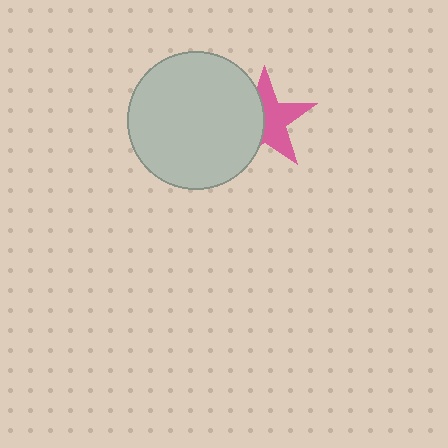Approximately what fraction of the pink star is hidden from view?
Roughly 44% of the pink star is hidden behind the light gray circle.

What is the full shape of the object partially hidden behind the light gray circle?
The partially hidden object is a pink star.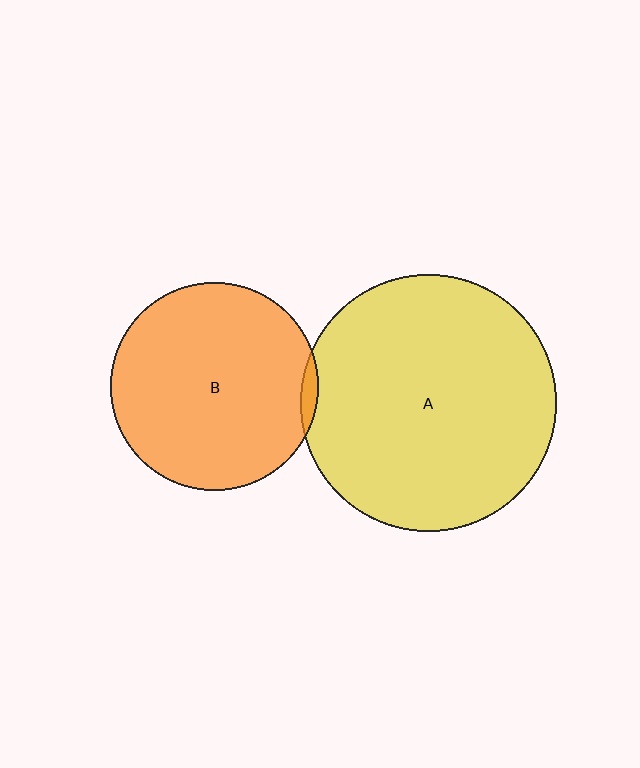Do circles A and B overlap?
Yes.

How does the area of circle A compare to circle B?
Approximately 1.5 times.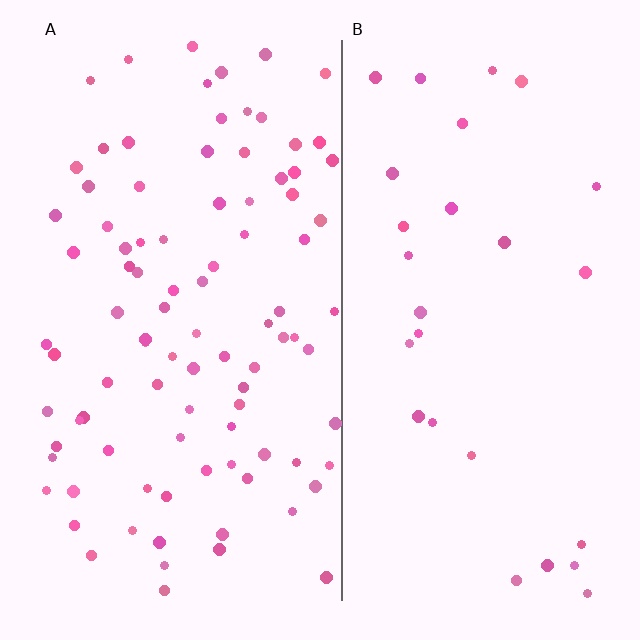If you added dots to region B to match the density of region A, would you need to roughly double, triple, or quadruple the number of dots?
Approximately triple.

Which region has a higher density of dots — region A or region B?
A (the left).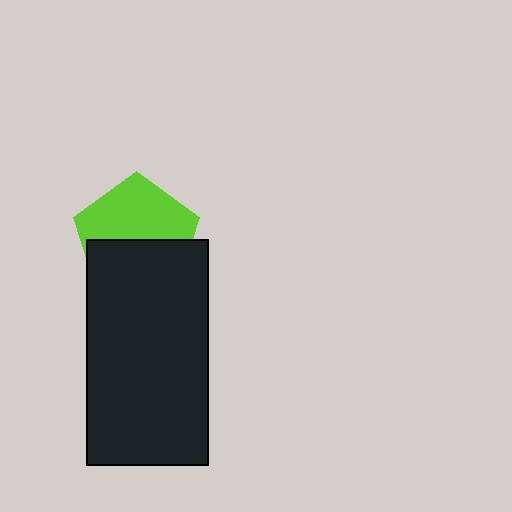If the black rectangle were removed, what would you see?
You would see the complete lime pentagon.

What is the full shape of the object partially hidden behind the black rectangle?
The partially hidden object is a lime pentagon.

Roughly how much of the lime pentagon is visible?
About half of it is visible (roughly 52%).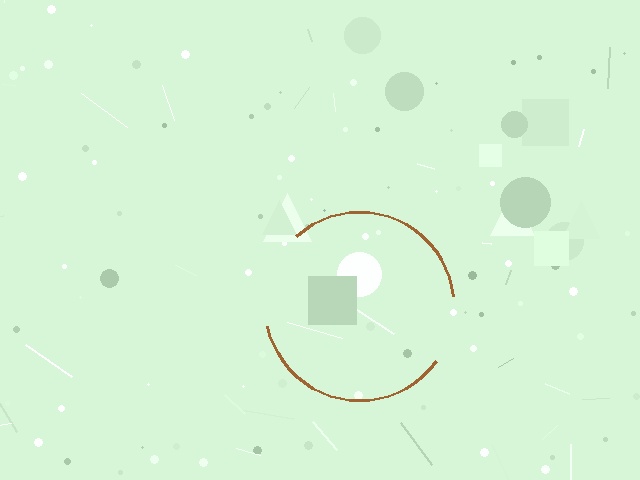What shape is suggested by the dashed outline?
The dashed outline suggests a circle.